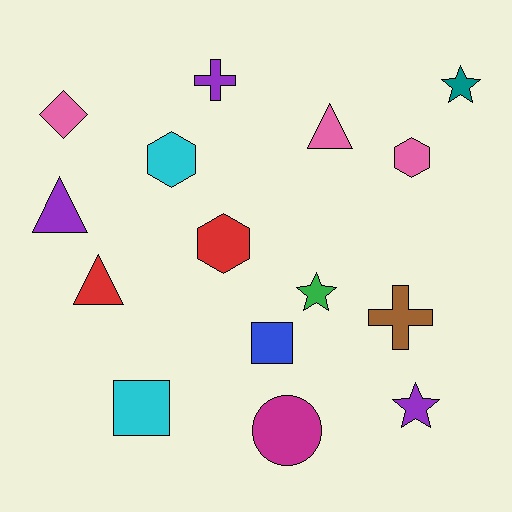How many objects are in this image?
There are 15 objects.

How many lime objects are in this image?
There are no lime objects.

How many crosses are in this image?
There are 2 crosses.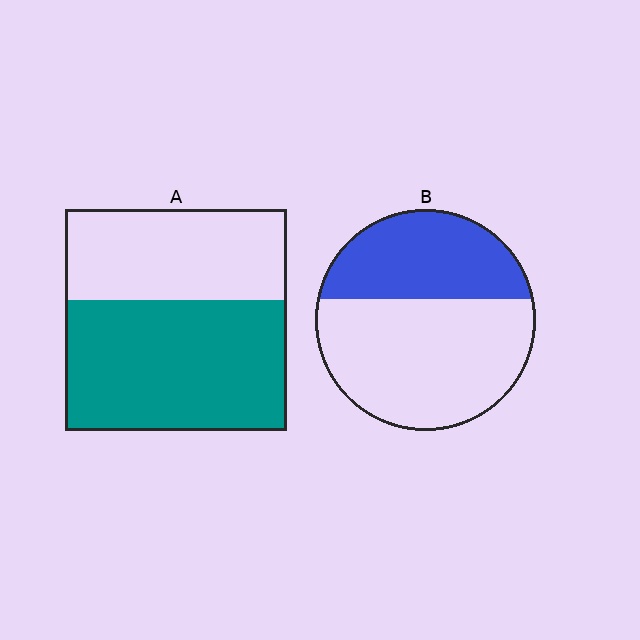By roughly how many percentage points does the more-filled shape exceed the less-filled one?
By roughly 20 percentage points (A over B).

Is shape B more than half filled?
No.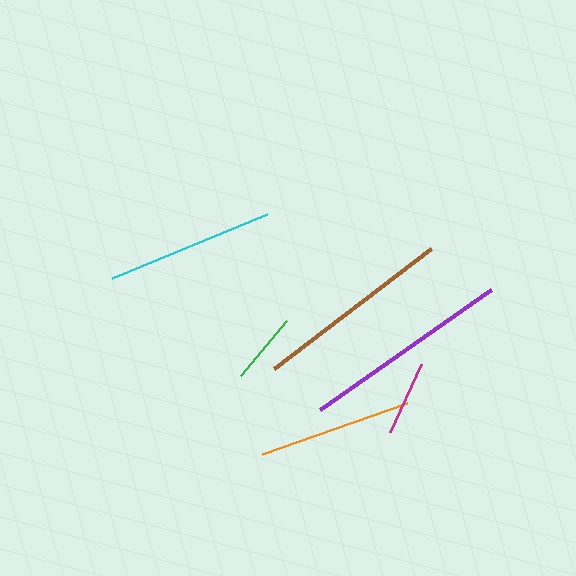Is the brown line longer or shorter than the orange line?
The brown line is longer than the orange line.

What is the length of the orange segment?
The orange segment is approximately 154 pixels long.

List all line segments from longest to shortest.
From longest to shortest: purple, brown, cyan, orange, magenta, green.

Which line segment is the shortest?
The green line is the shortest at approximately 71 pixels.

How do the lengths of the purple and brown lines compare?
The purple and brown lines are approximately the same length.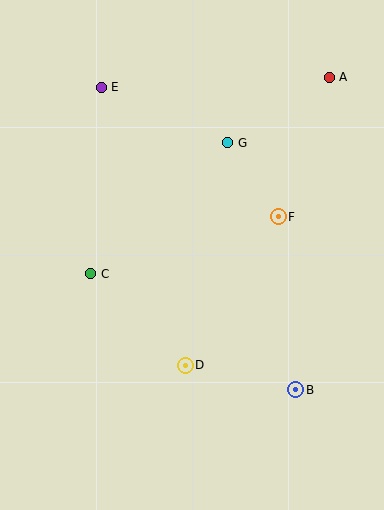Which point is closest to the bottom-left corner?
Point D is closest to the bottom-left corner.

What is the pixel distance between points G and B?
The distance between G and B is 256 pixels.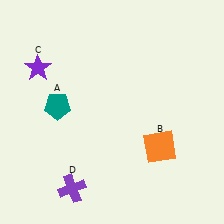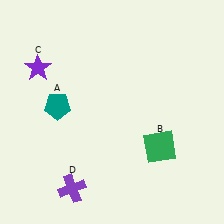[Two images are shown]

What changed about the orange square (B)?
In Image 1, B is orange. In Image 2, it changed to green.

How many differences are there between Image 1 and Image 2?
There is 1 difference between the two images.